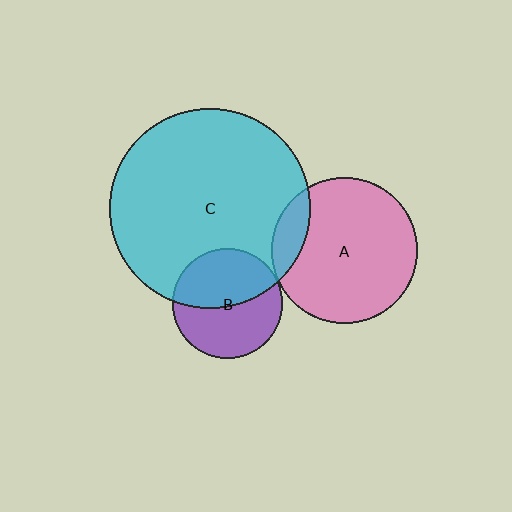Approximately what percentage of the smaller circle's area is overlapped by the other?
Approximately 15%.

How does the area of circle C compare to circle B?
Approximately 3.3 times.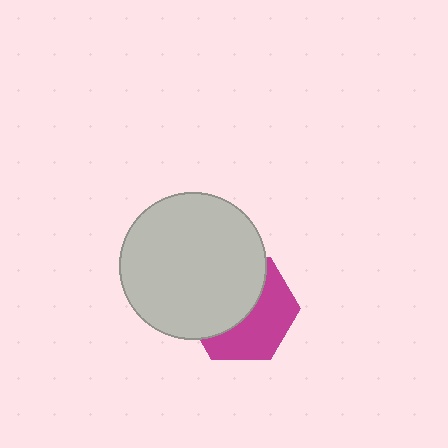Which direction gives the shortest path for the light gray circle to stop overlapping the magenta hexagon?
Moving toward the upper-left gives the shortest separation.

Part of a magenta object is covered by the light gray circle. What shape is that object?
It is a hexagon.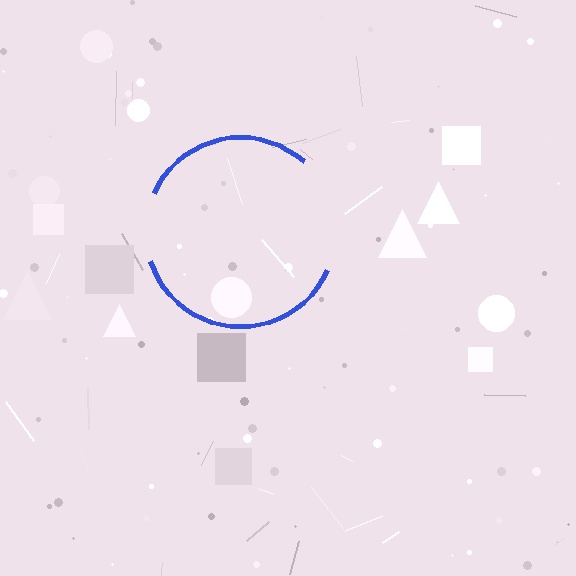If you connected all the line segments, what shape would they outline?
They would outline a circle.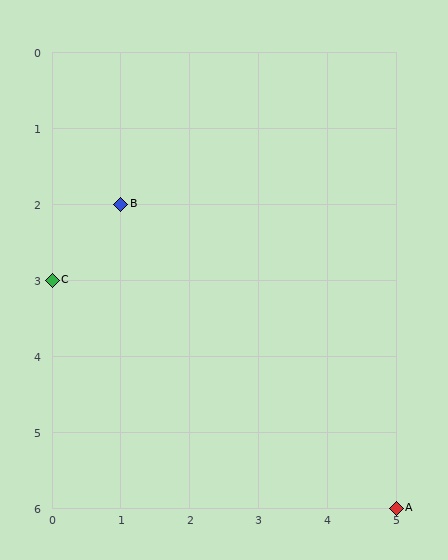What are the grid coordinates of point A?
Point A is at grid coordinates (5, 6).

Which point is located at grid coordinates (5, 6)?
Point A is at (5, 6).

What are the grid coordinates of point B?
Point B is at grid coordinates (1, 2).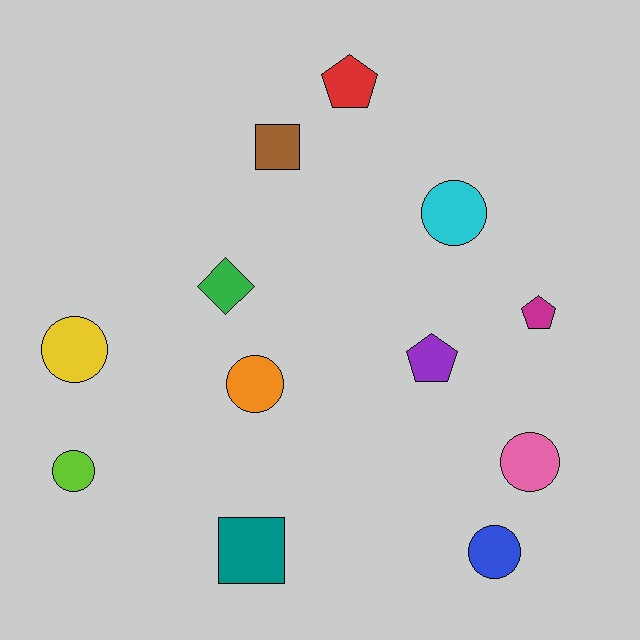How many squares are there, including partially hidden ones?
There are 2 squares.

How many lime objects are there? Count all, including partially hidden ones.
There is 1 lime object.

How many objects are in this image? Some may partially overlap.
There are 12 objects.